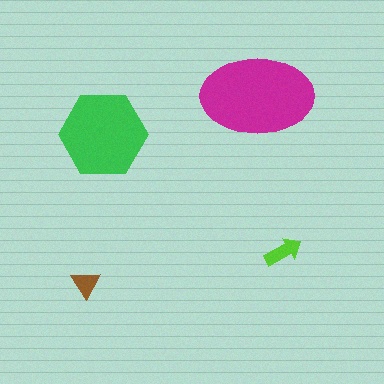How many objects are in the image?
There are 4 objects in the image.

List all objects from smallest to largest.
The brown triangle, the lime arrow, the green hexagon, the magenta ellipse.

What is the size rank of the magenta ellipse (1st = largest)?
1st.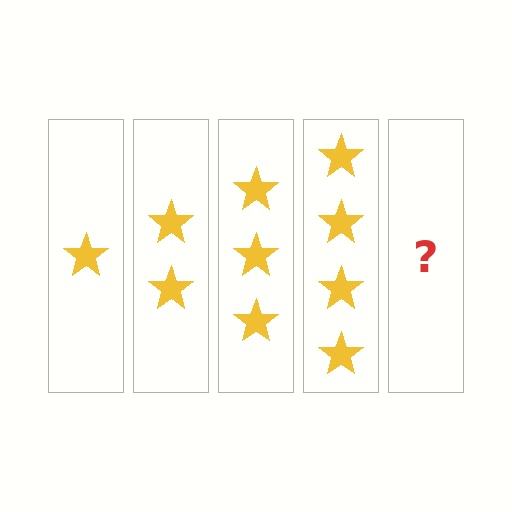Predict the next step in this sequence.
The next step is 5 stars.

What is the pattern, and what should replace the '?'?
The pattern is that each step adds one more star. The '?' should be 5 stars.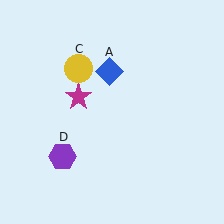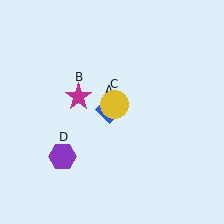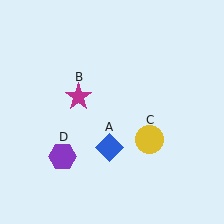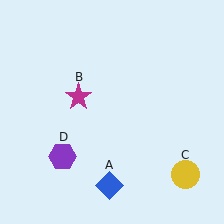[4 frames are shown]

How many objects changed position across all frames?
2 objects changed position: blue diamond (object A), yellow circle (object C).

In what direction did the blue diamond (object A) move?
The blue diamond (object A) moved down.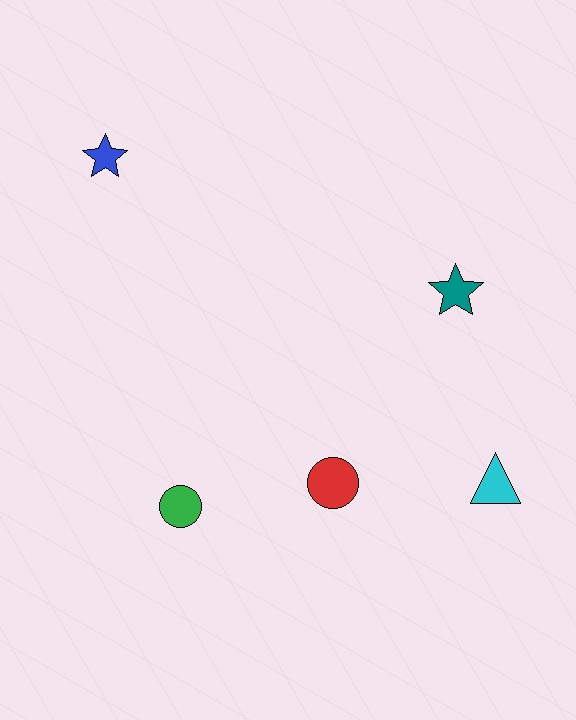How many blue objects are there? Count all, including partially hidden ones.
There is 1 blue object.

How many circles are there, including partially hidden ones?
There are 2 circles.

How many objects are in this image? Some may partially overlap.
There are 5 objects.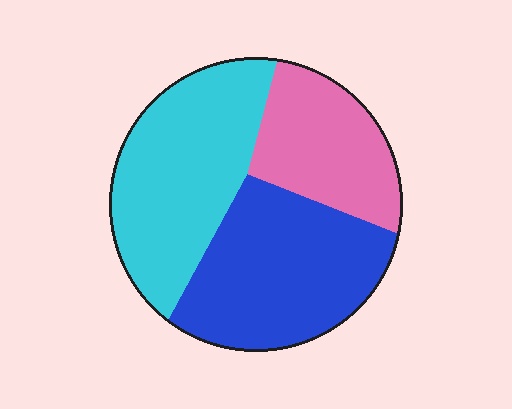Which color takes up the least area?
Pink, at roughly 25%.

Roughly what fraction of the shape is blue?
Blue covers roughly 40% of the shape.